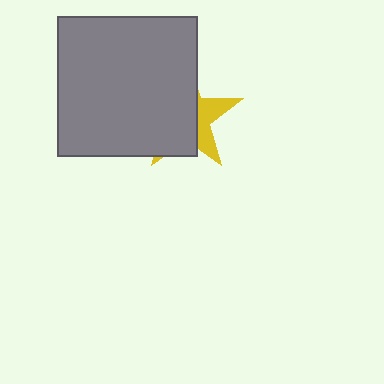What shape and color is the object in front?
The object in front is a gray square.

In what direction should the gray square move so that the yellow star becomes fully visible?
The gray square should move left. That is the shortest direction to clear the overlap and leave the yellow star fully visible.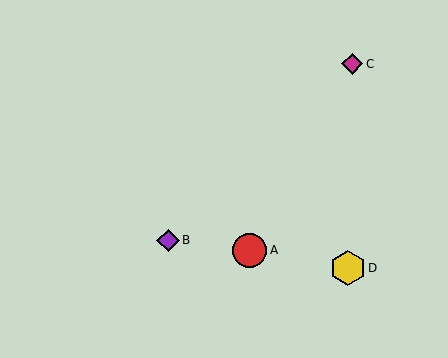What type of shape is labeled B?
Shape B is a purple diamond.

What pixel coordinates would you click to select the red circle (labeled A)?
Click at (250, 250) to select the red circle A.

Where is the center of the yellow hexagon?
The center of the yellow hexagon is at (348, 268).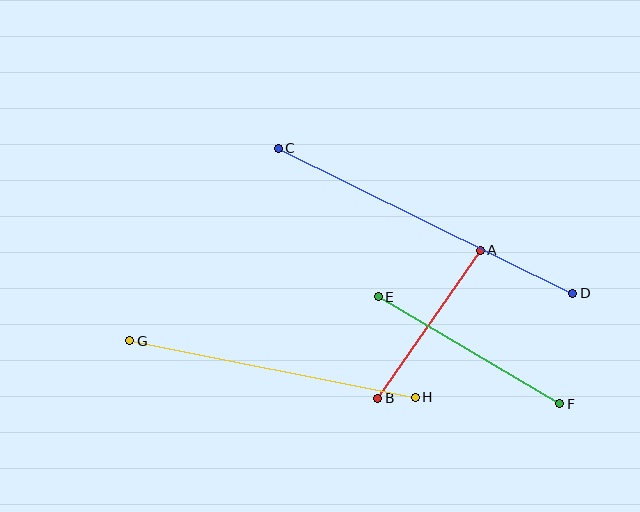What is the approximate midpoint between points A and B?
The midpoint is at approximately (429, 324) pixels.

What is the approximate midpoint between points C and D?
The midpoint is at approximately (426, 221) pixels.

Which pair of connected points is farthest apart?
Points C and D are farthest apart.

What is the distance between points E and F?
The distance is approximately 210 pixels.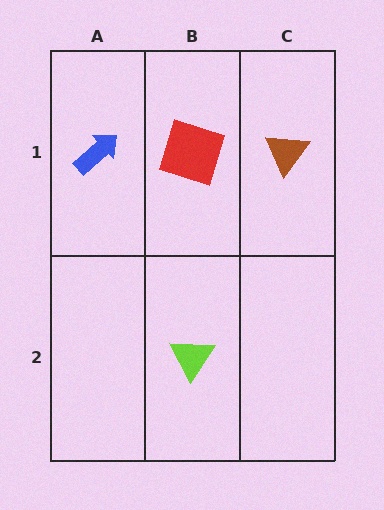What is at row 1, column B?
A red square.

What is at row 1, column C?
A brown triangle.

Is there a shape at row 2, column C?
No, that cell is empty.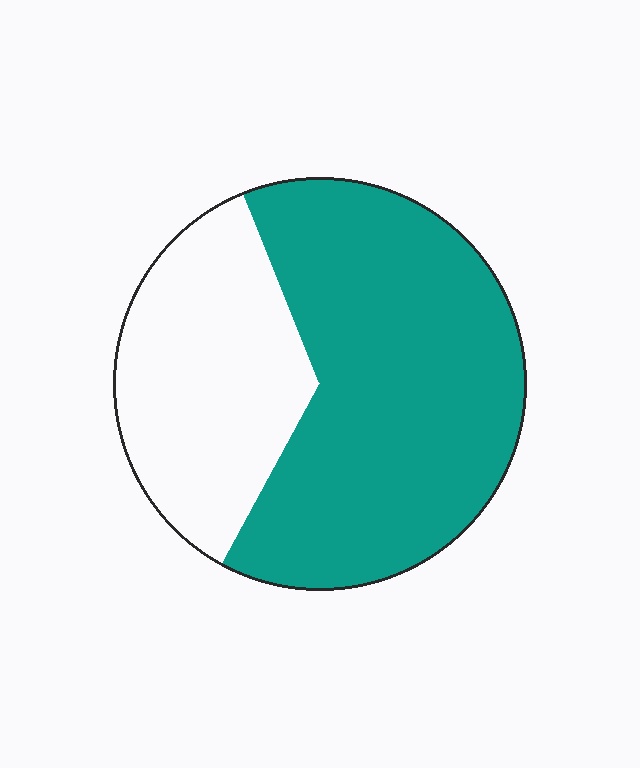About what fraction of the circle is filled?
About five eighths (5/8).